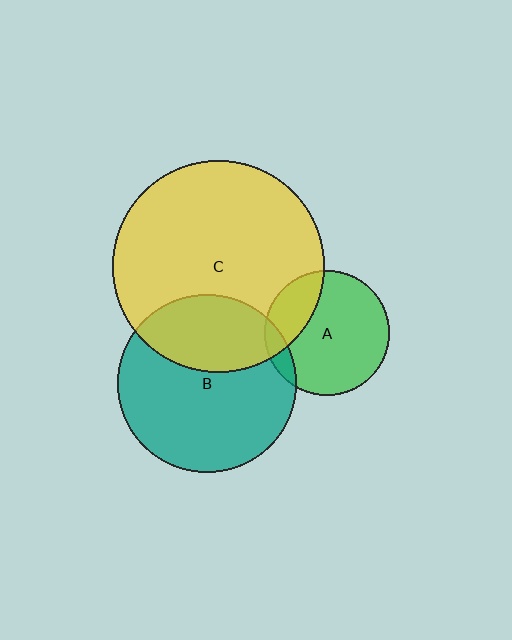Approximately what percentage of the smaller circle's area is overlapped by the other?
Approximately 25%.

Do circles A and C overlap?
Yes.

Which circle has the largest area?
Circle C (yellow).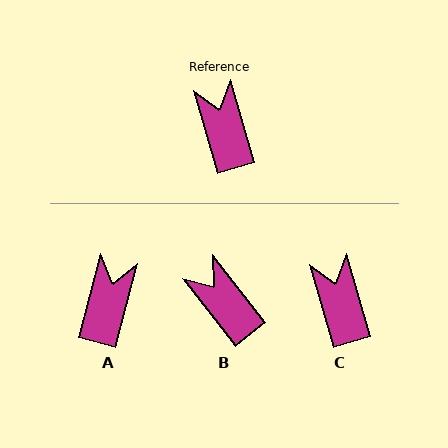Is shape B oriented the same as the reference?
No, it is off by about 22 degrees.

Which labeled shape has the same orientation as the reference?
C.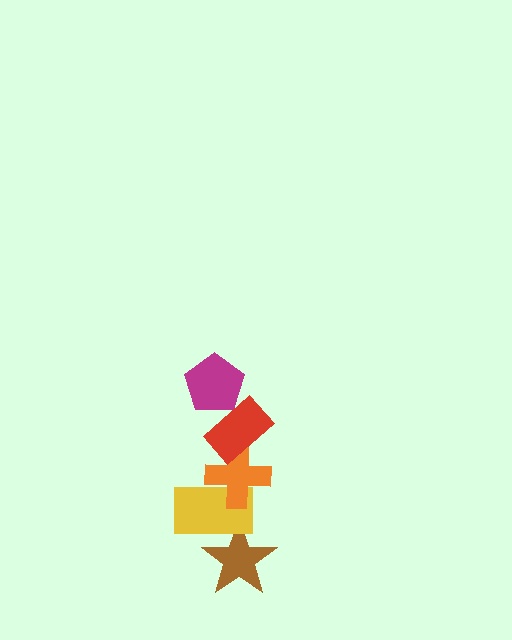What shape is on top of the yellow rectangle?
The orange cross is on top of the yellow rectangle.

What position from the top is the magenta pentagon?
The magenta pentagon is 1st from the top.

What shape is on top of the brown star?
The yellow rectangle is on top of the brown star.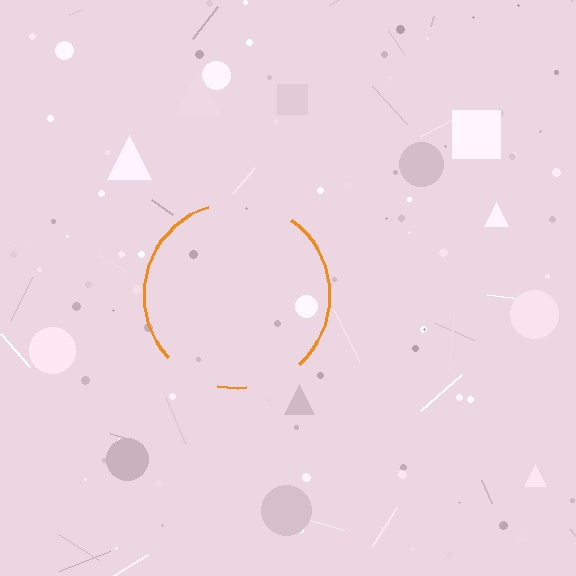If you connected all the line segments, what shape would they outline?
They would outline a circle.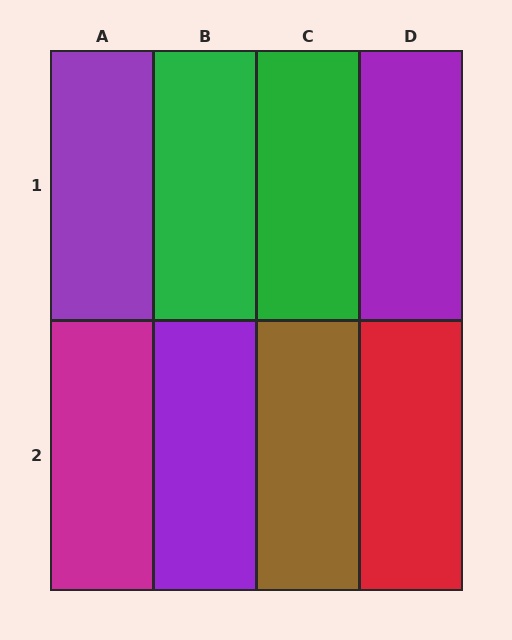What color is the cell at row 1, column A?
Purple.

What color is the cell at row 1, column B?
Green.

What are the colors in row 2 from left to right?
Magenta, purple, brown, red.